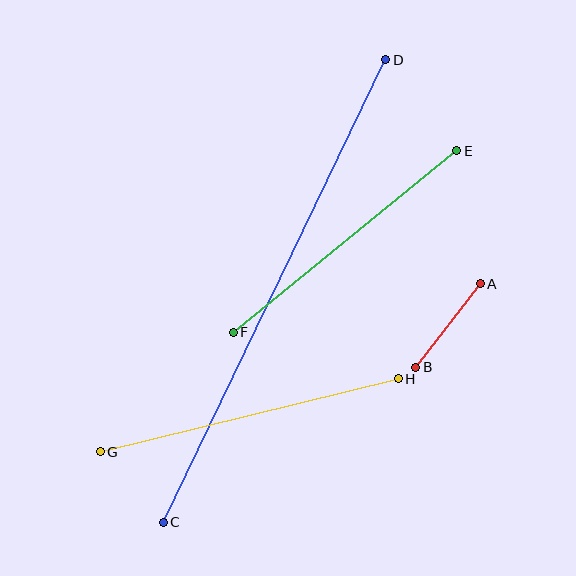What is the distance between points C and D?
The distance is approximately 513 pixels.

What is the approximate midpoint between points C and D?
The midpoint is at approximately (274, 291) pixels.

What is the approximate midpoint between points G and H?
The midpoint is at approximately (249, 415) pixels.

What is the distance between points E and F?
The distance is approximately 288 pixels.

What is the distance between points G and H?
The distance is approximately 306 pixels.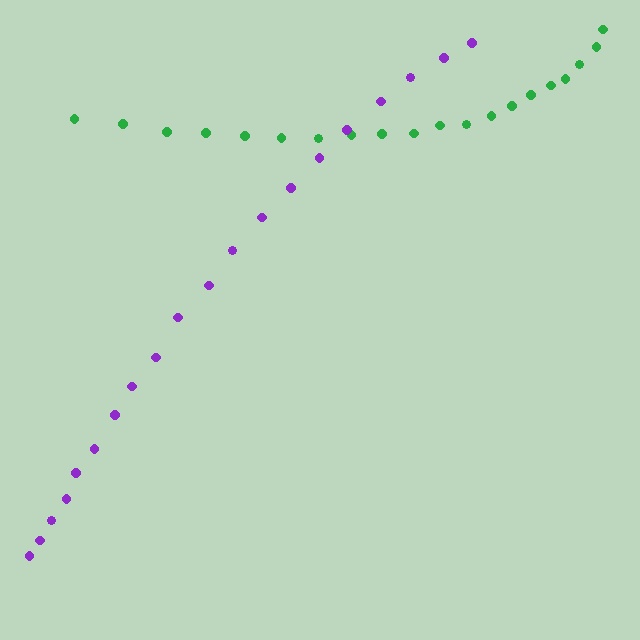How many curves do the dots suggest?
There are 2 distinct paths.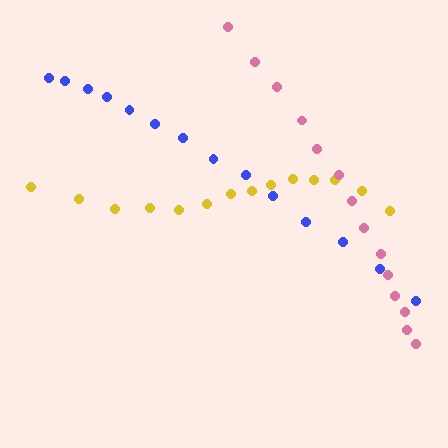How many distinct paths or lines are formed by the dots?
There are 3 distinct paths.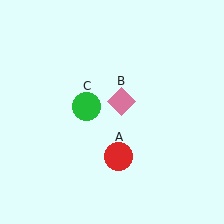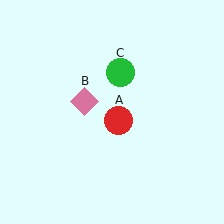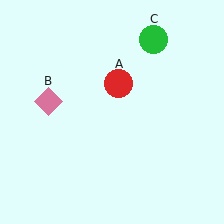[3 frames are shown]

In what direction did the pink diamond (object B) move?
The pink diamond (object B) moved left.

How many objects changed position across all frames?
3 objects changed position: red circle (object A), pink diamond (object B), green circle (object C).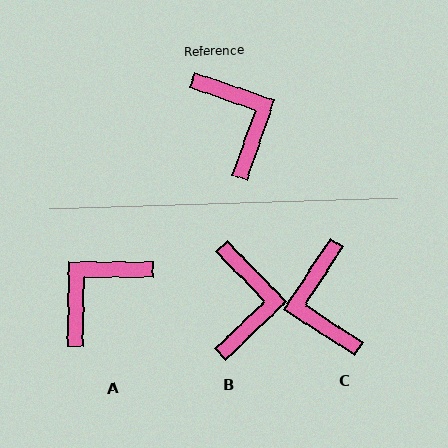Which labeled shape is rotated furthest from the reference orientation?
C, about 166 degrees away.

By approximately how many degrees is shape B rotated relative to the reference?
Approximately 27 degrees clockwise.